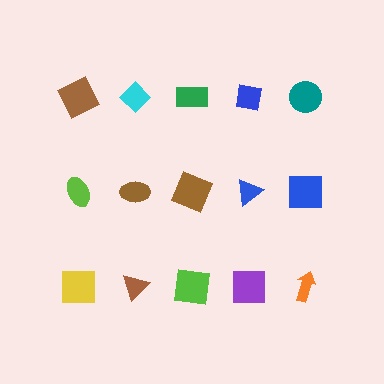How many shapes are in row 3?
5 shapes.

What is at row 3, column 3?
A lime square.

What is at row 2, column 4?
A blue triangle.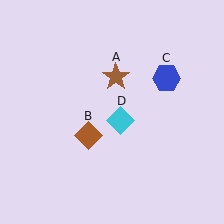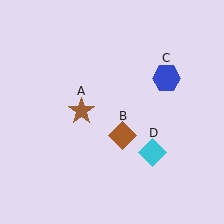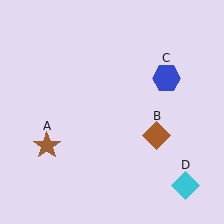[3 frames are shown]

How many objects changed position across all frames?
3 objects changed position: brown star (object A), brown diamond (object B), cyan diamond (object D).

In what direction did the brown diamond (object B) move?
The brown diamond (object B) moved right.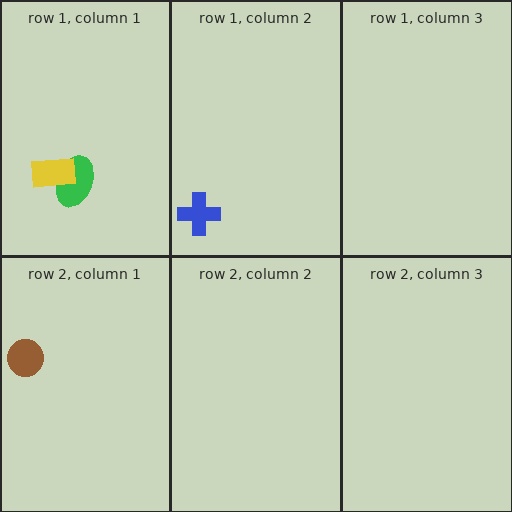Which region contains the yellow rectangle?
The row 1, column 1 region.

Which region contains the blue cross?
The row 1, column 2 region.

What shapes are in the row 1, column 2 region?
The blue cross.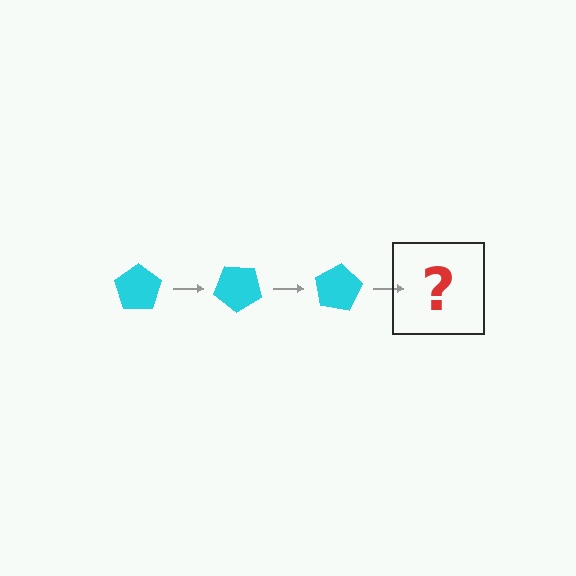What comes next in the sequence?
The next element should be a cyan pentagon rotated 120 degrees.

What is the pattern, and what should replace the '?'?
The pattern is that the pentagon rotates 40 degrees each step. The '?' should be a cyan pentagon rotated 120 degrees.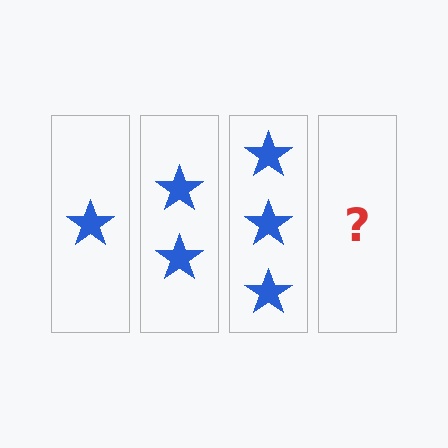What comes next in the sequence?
The next element should be 4 stars.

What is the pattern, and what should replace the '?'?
The pattern is that each step adds one more star. The '?' should be 4 stars.